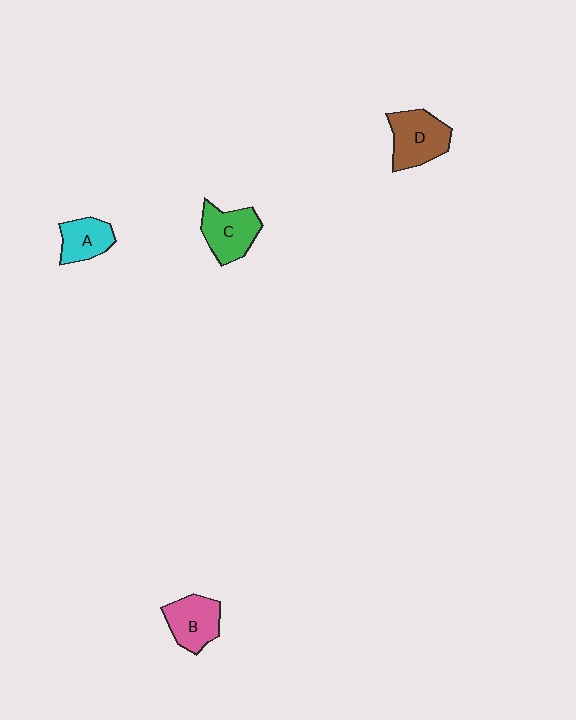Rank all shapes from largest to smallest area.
From largest to smallest: D (brown), C (green), B (pink), A (cyan).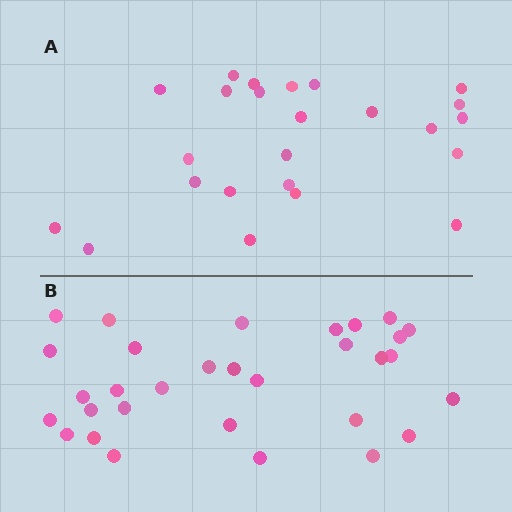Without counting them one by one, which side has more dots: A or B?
Region B (the bottom region) has more dots.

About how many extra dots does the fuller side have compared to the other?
Region B has roughly 8 or so more dots than region A.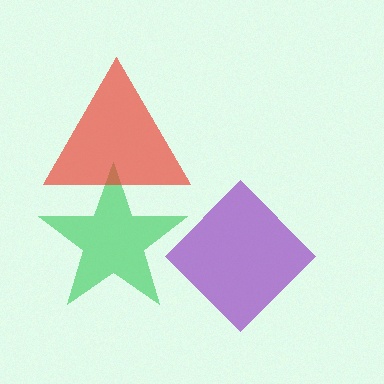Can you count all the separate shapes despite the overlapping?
Yes, there are 3 separate shapes.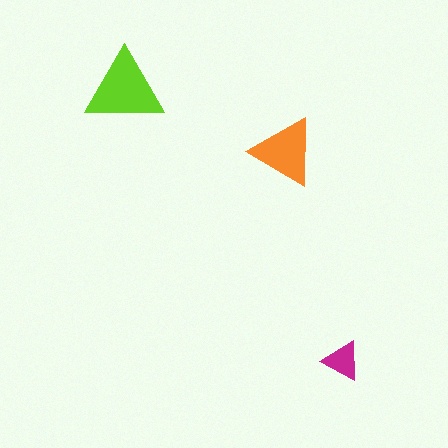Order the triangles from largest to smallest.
the lime one, the orange one, the magenta one.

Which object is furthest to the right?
The magenta triangle is rightmost.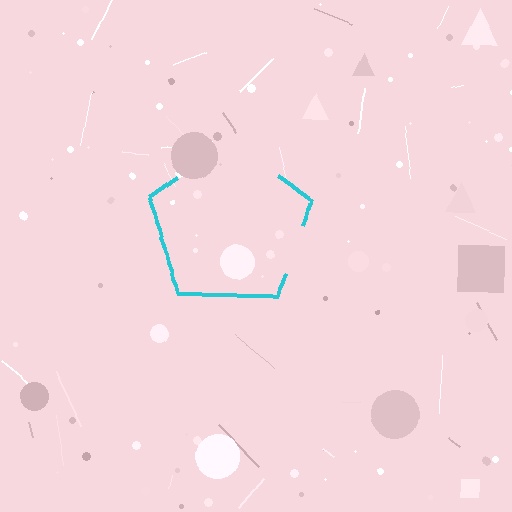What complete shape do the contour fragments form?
The contour fragments form a pentagon.